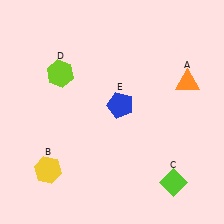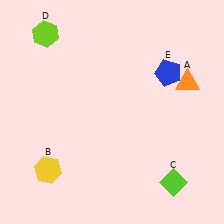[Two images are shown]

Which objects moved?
The objects that moved are: the lime hexagon (D), the blue pentagon (E).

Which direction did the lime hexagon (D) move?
The lime hexagon (D) moved up.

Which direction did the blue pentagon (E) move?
The blue pentagon (E) moved right.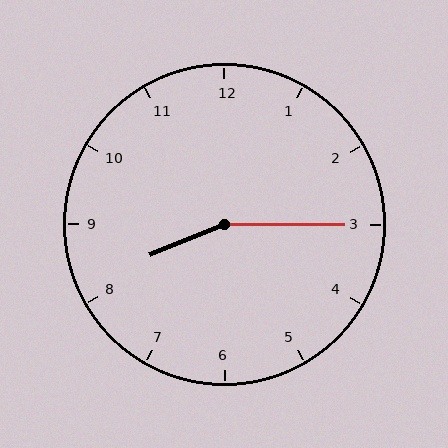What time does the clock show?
8:15.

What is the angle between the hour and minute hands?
Approximately 158 degrees.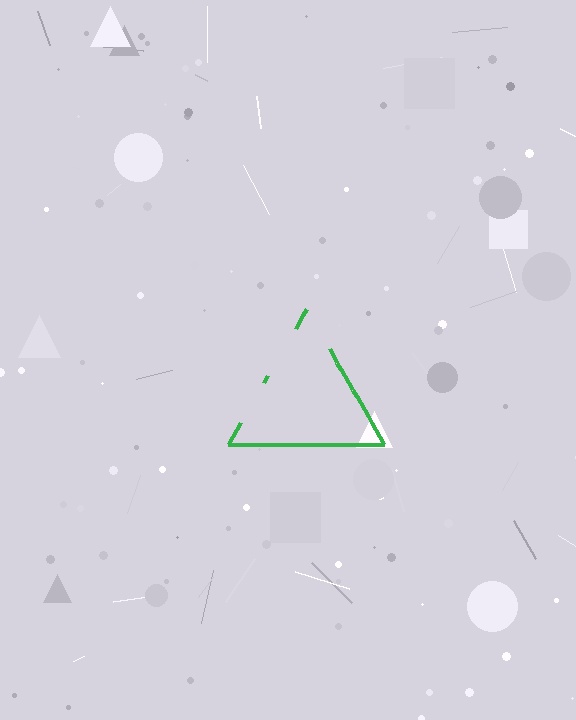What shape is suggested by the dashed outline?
The dashed outline suggests a triangle.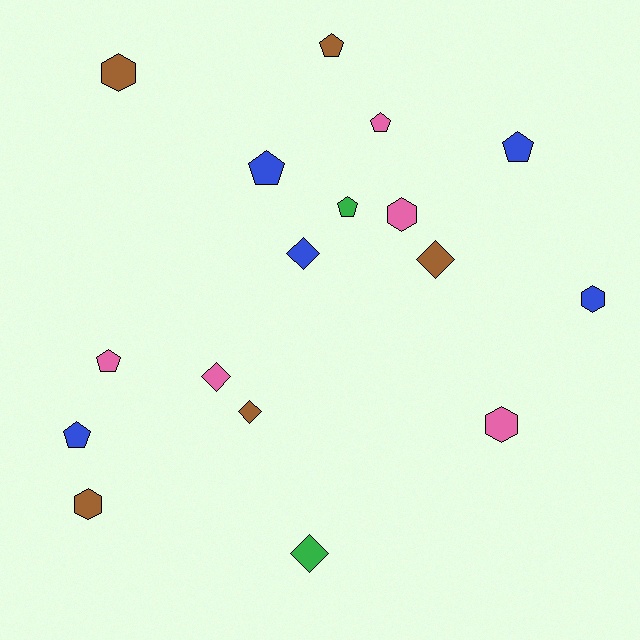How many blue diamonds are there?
There is 1 blue diamond.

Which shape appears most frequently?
Pentagon, with 7 objects.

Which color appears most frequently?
Brown, with 5 objects.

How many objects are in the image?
There are 17 objects.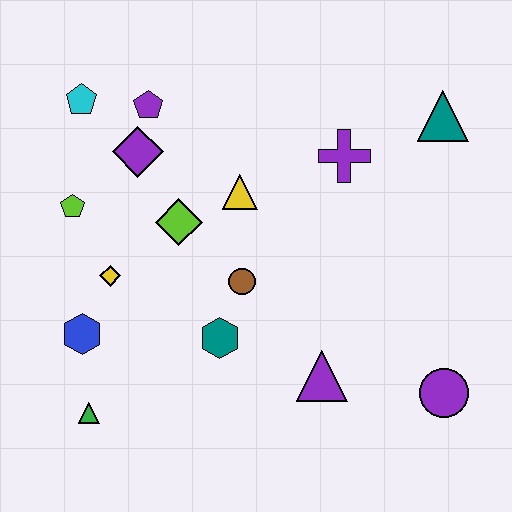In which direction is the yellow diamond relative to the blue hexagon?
The yellow diamond is above the blue hexagon.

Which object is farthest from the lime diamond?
The purple circle is farthest from the lime diamond.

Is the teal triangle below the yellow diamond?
No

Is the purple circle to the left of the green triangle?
No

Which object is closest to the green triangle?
The blue hexagon is closest to the green triangle.